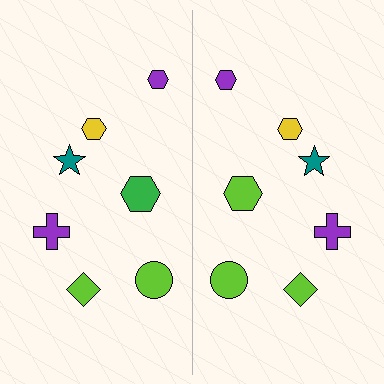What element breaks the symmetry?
The lime hexagon on the right side breaks the symmetry — its mirror counterpart is green.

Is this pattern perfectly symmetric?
No, the pattern is not perfectly symmetric. The lime hexagon on the right side breaks the symmetry — its mirror counterpart is green.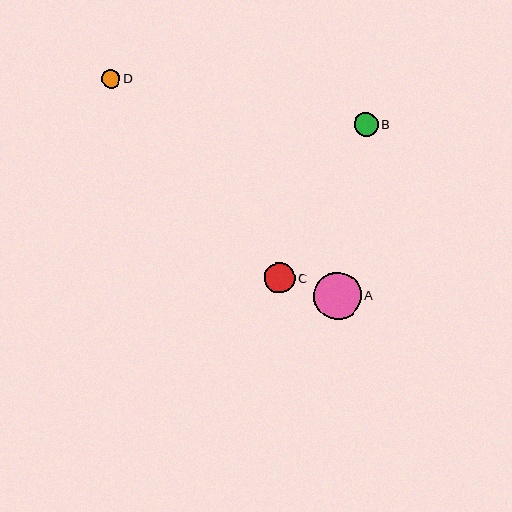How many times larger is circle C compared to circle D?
Circle C is approximately 1.7 times the size of circle D.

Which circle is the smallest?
Circle D is the smallest with a size of approximately 18 pixels.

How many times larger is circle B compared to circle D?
Circle B is approximately 1.3 times the size of circle D.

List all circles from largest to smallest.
From largest to smallest: A, C, B, D.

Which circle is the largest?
Circle A is the largest with a size of approximately 47 pixels.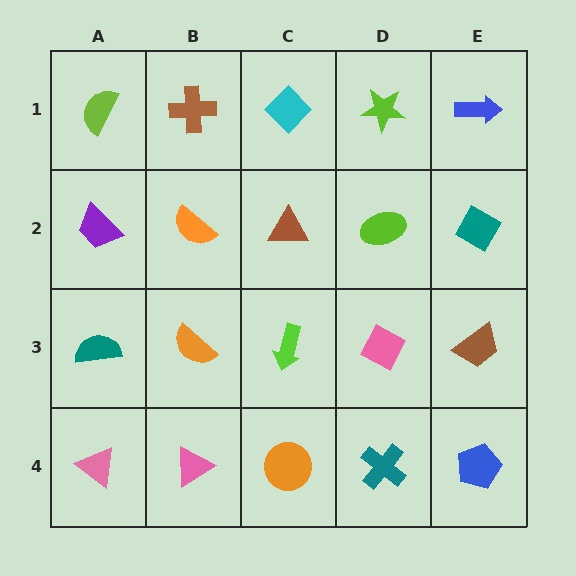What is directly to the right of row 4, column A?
A pink triangle.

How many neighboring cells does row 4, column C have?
3.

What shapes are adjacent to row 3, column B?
An orange semicircle (row 2, column B), a pink triangle (row 4, column B), a teal semicircle (row 3, column A), a lime arrow (row 3, column C).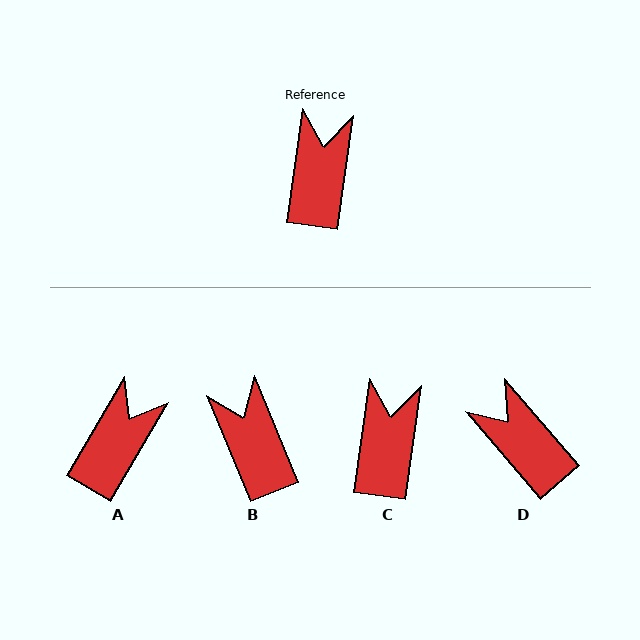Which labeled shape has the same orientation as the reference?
C.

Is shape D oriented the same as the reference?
No, it is off by about 48 degrees.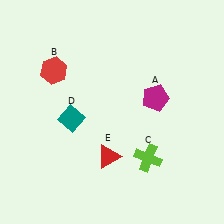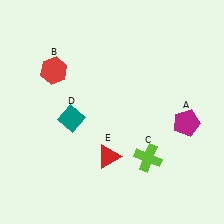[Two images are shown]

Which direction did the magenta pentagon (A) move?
The magenta pentagon (A) moved right.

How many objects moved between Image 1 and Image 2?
1 object moved between the two images.